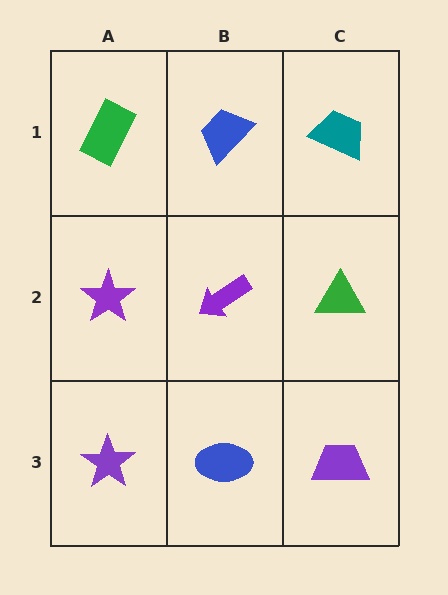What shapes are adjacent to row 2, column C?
A teal trapezoid (row 1, column C), a purple trapezoid (row 3, column C), a purple arrow (row 2, column B).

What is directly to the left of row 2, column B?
A purple star.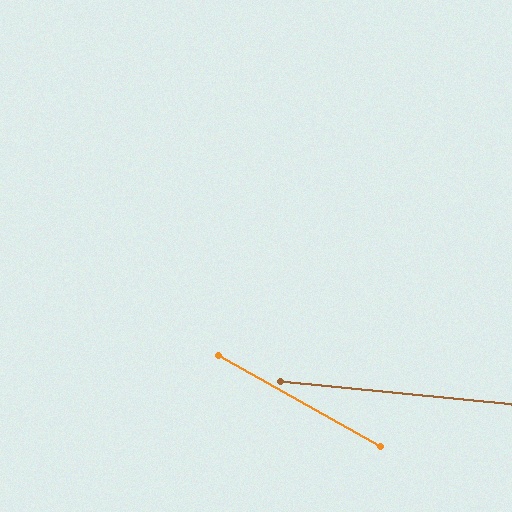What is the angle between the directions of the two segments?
Approximately 24 degrees.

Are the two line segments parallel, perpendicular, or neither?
Neither parallel nor perpendicular — they differ by about 24°.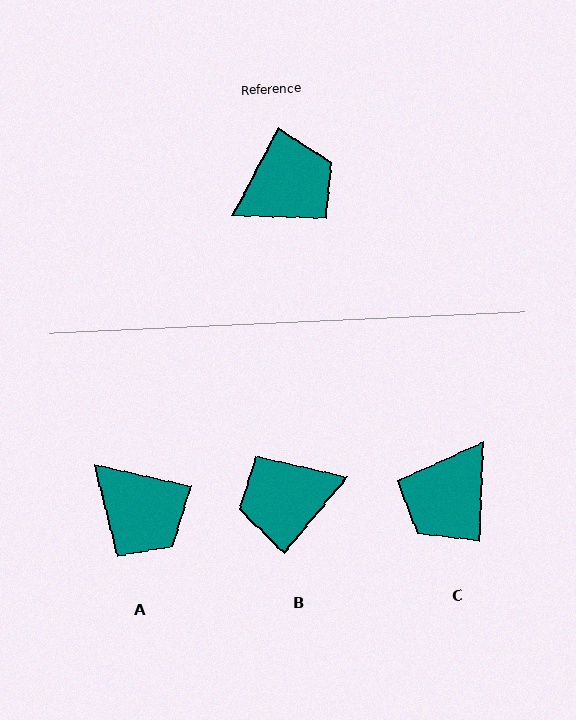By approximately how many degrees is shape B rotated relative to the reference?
Approximately 168 degrees counter-clockwise.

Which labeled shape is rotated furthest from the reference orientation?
B, about 168 degrees away.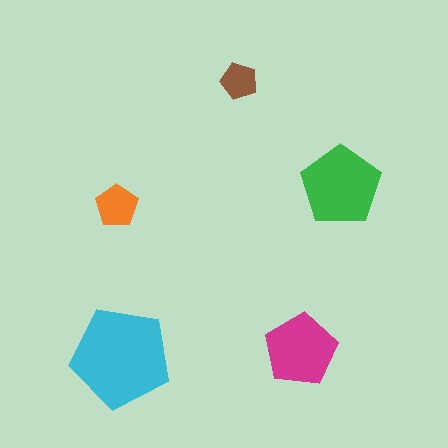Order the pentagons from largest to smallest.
the cyan one, the green one, the magenta one, the orange one, the brown one.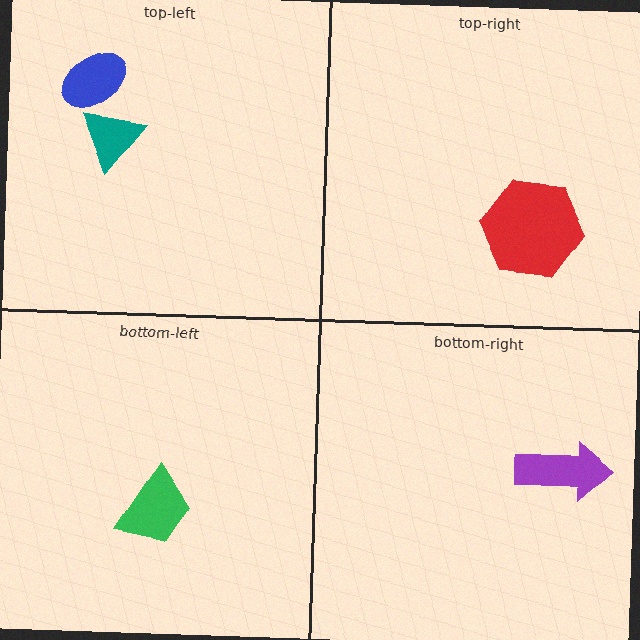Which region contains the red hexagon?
The top-right region.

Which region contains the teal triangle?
The top-left region.